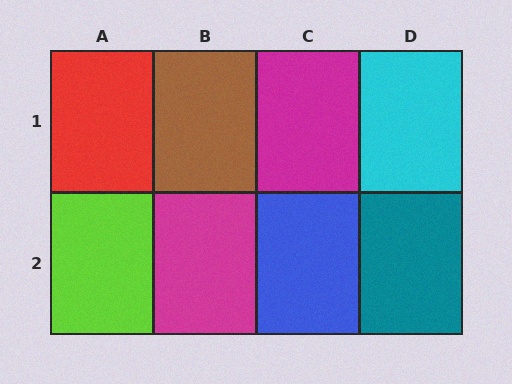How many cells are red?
1 cell is red.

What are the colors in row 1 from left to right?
Red, brown, magenta, cyan.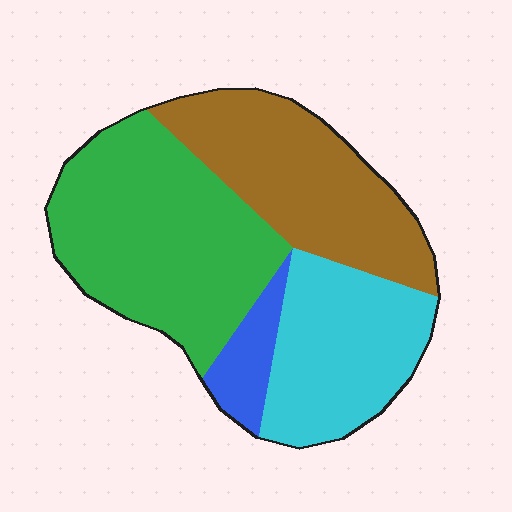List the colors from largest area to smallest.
From largest to smallest: green, brown, cyan, blue.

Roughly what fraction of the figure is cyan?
Cyan takes up about one quarter (1/4) of the figure.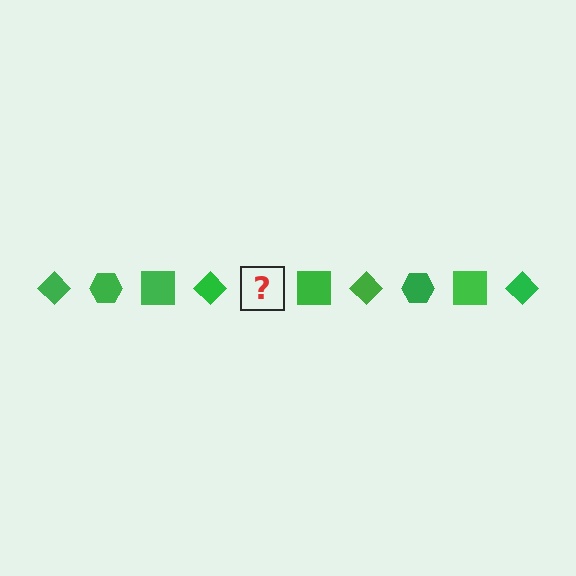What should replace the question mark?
The question mark should be replaced with a green hexagon.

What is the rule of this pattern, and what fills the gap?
The rule is that the pattern cycles through diamond, hexagon, square shapes in green. The gap should be filled with a green hexagon.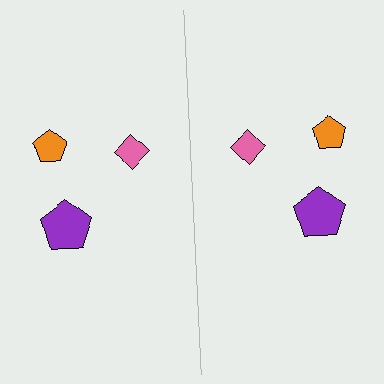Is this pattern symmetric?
Yes, this pattern has bilateral (reflection) symmetry.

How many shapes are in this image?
There are 6 shapes in this image.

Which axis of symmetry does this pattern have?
The pattern has a vertical axis of symmetry running through the center of the image.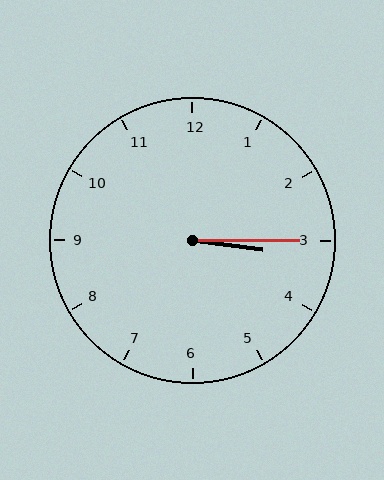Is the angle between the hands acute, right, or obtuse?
It is acute.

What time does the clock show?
3:15.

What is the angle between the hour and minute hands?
Approximately 8 degrees.